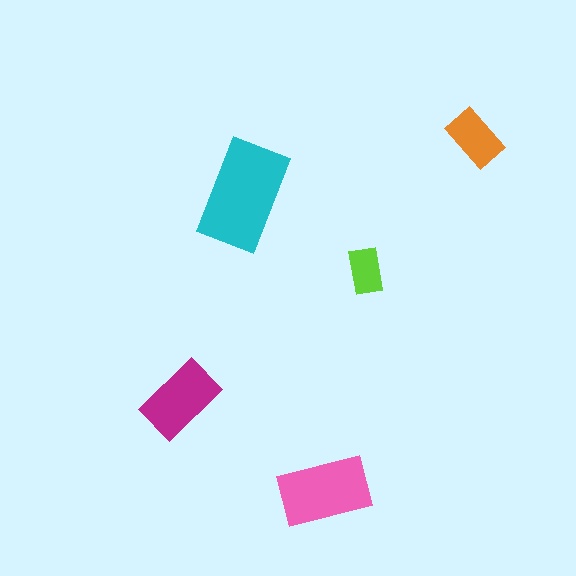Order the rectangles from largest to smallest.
the cyan one, the pink one, the magenta one, the orange one, the lime one.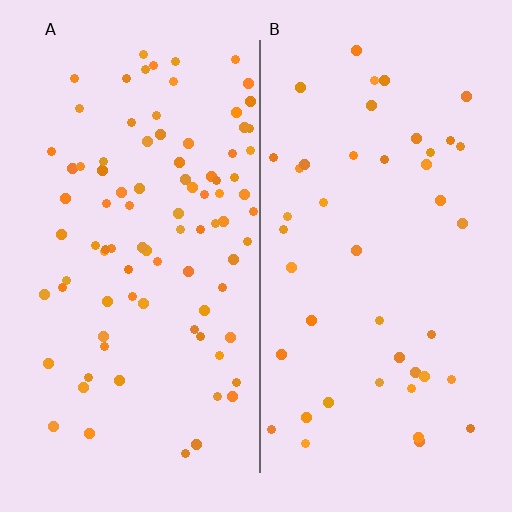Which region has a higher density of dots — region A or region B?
A (the left).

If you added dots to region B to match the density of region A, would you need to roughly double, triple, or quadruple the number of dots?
Approximately double.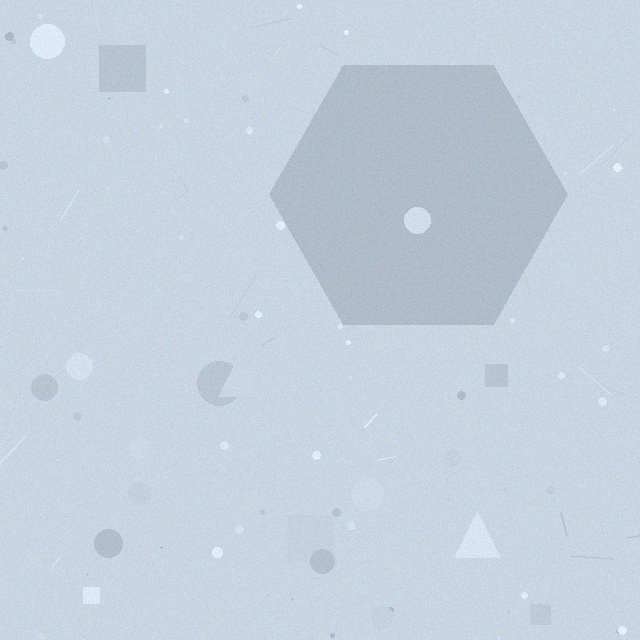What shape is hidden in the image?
A hexagon is hidden in the image.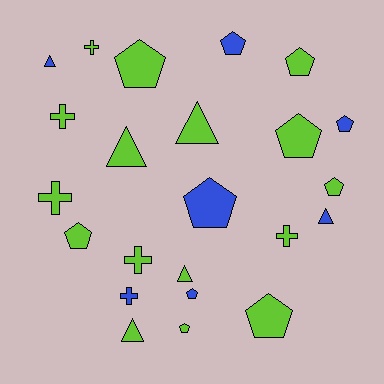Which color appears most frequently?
Lime, with 16 objects.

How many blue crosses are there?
There is 1 blue cross.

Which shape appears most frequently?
Pentagon, with 11 objects.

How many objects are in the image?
There are 23 objects.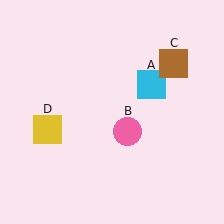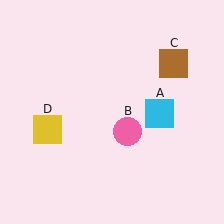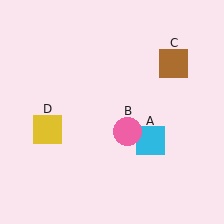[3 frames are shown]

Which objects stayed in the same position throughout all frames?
Pink circle (object B) and brown square (object C) and yellow square (object D) remained stationary.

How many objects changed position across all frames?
1 object changed position: cyan square (object A).